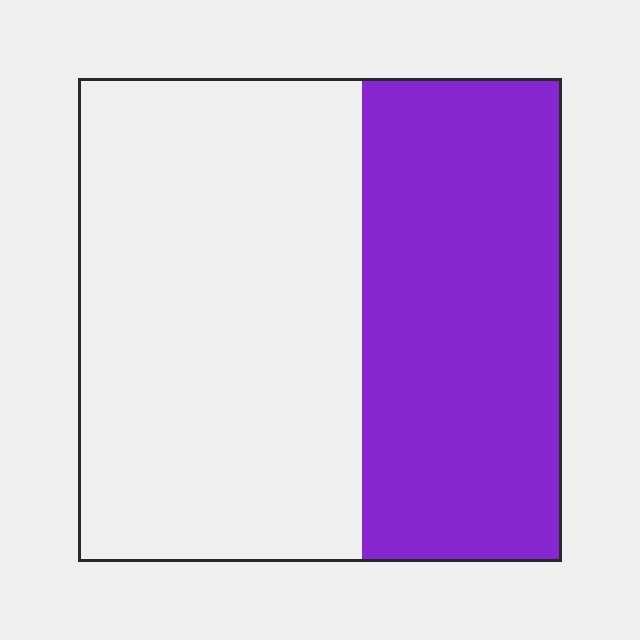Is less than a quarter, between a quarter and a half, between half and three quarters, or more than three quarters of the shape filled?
Between a quarter and a half.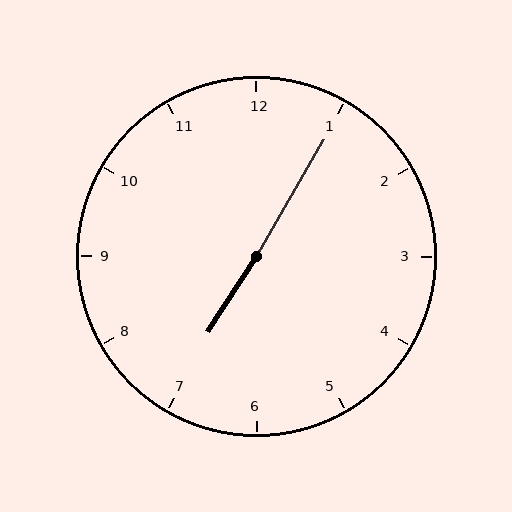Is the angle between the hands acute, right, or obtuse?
It is obtuse.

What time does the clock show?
7:05.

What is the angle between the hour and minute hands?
Approximately 178 degrees.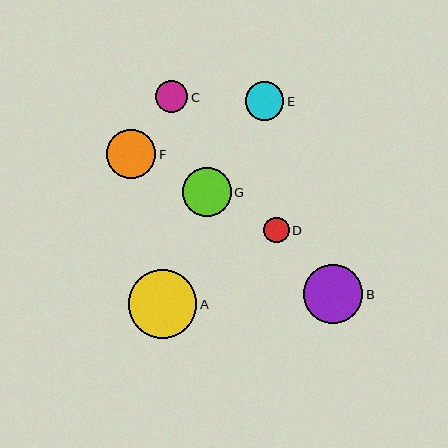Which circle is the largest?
Circle A is the largest with a size of approximately 68 pixels.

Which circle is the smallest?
Circle D is the smallest with a size of approximately 25 pixels.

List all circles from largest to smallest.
From largest to smallest: A, B, F, G, E, C, D.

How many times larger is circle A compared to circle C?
Circle A is approximately 2.1 times the size of circle C.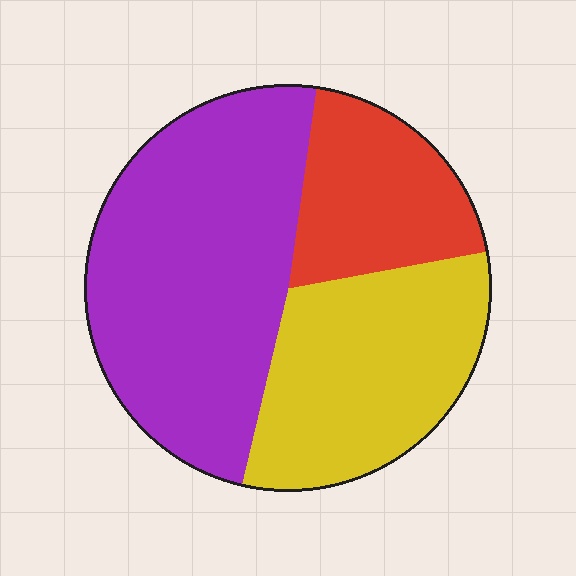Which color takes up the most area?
Purple, at roughly 50%.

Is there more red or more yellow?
Yellow.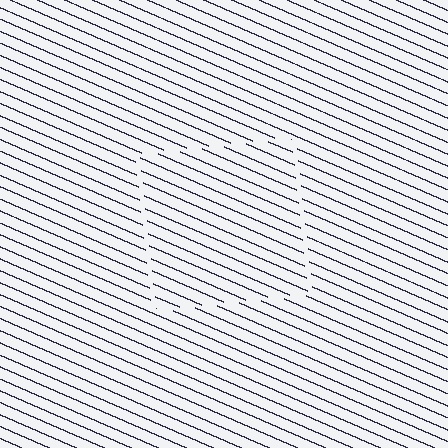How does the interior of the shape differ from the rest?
The interior of the shape contains the same grating, shifted by half a period — the contour is defined by the phase discontinuity where line-ends from the inner and outer gratings abut.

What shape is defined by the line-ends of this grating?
An illusory square. The interior of the shape contains the same grating, shifted by half a period — the contour is defined by the phase discontinuity where line-ends from the inner and outer gratings abut.